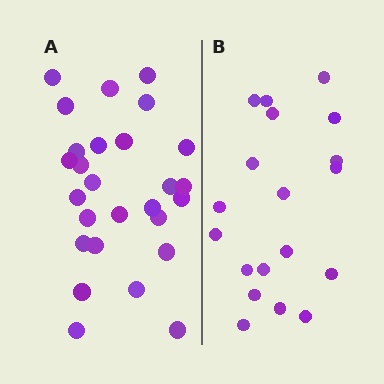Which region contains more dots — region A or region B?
Region A (the left region) has more dots.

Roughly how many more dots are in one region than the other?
Region A has roughly 8 or so more dots than region B.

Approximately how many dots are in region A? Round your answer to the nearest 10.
About 30 dots. (The exact count is 27, which rounds to 30.)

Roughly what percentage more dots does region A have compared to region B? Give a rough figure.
About 40% more.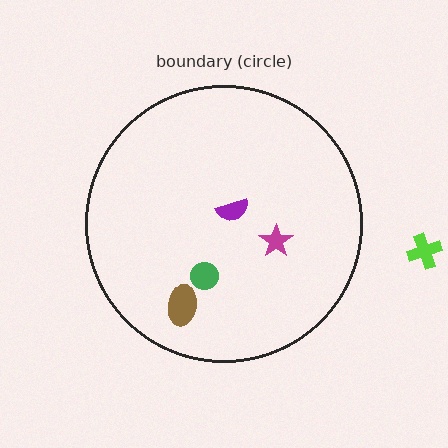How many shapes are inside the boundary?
4 inside, 1 outside.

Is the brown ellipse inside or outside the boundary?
Inside.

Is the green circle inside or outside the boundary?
Inside.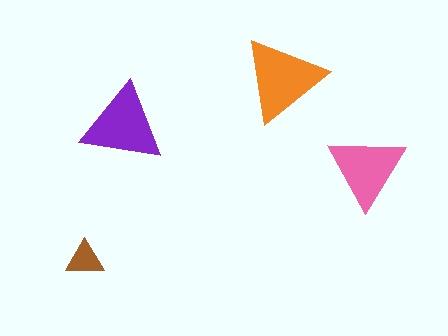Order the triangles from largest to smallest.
the orange one, the purple one, the pink one, the brown one.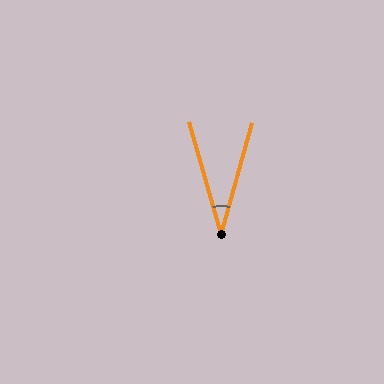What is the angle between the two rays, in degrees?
Approximately 31 degrees.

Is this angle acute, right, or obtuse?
It is acute.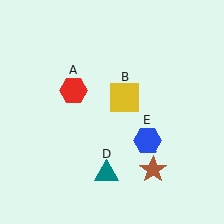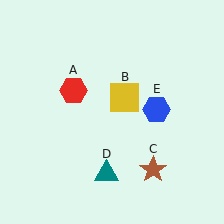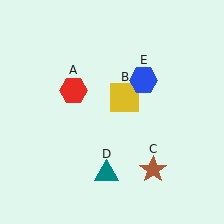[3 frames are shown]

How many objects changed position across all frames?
1 object changed position: blue hexagon (object E).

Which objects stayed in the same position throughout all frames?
Red hexagon (object A) and yellow square (object B) and brown star (object C) and teal triangle (object D) remained stationary.